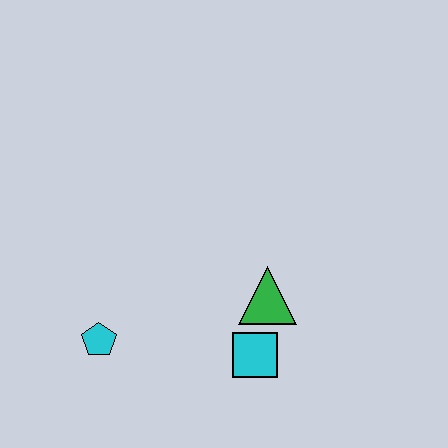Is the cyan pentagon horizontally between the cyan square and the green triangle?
No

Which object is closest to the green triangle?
The cyan square is closest to the green triangle.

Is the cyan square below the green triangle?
Yes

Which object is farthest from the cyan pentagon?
The green triangle is farthest from the cyan pentagon.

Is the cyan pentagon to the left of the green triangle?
Yes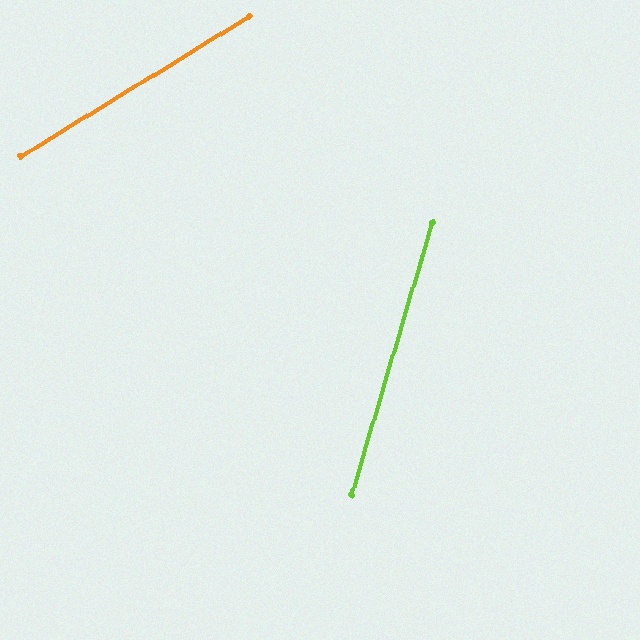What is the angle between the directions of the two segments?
Approximately 42 degrees.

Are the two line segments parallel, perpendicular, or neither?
Neither parallel nor perpendicular — they differ by about 42°.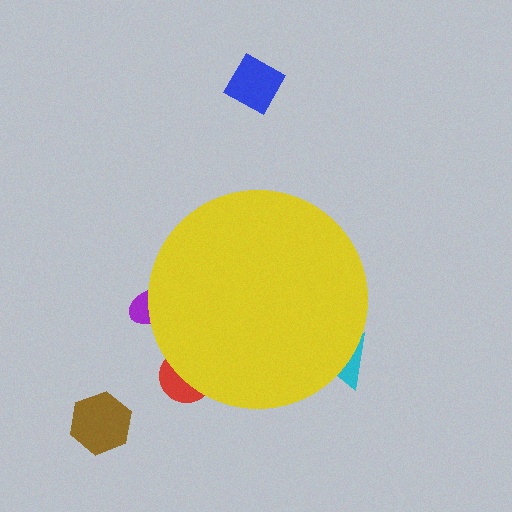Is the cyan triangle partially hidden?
Yes, the cyan triangle is partially hidden behind the yellow circle.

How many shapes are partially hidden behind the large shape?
3 shapes are partially hidden.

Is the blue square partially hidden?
No, the blue square is fully visible.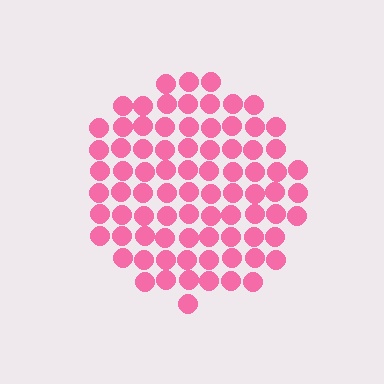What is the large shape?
The large shape is a circle.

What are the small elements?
The small elements are circles.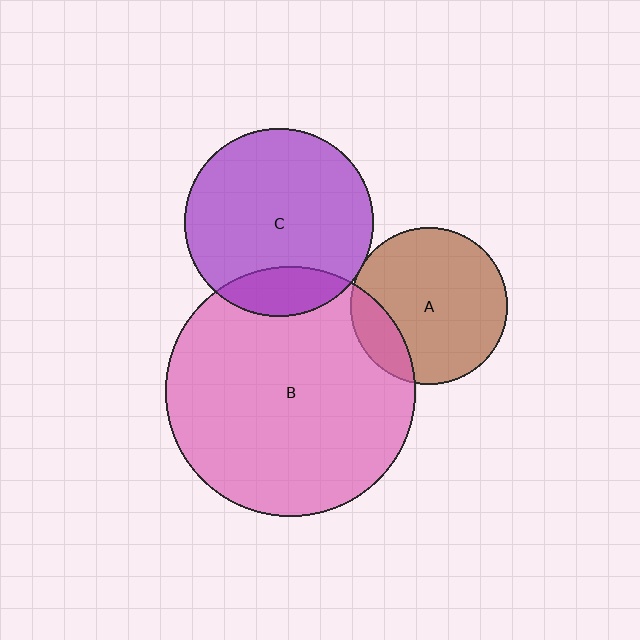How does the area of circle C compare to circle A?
Approximately 1.5 times.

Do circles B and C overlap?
Yes.